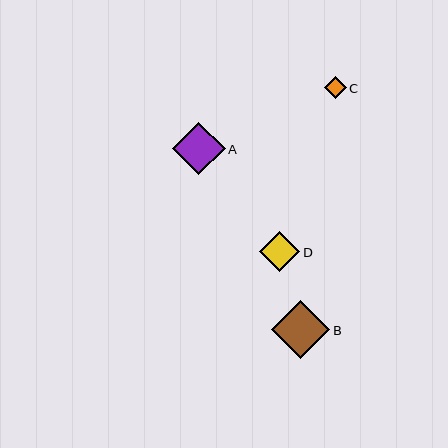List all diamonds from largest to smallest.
From largest to smallest: B, A, D, C.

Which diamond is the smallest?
Diamond C is the smallest with a size of approximately 22 pixels.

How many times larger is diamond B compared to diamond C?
Diamond B is approximately 2.6 times the size of diamond C.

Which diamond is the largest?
Diamond B is the largest with a size of approximately 58 pixels.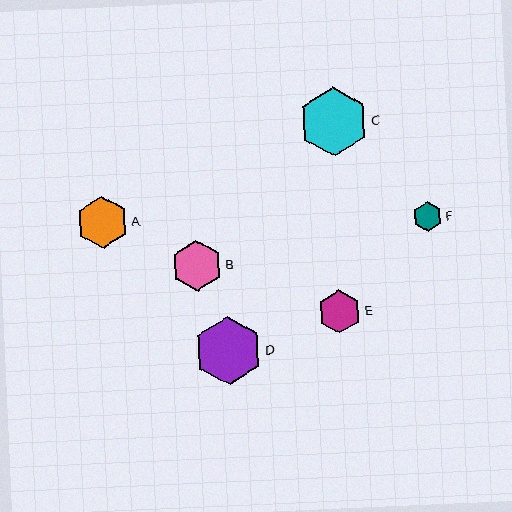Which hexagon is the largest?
Hexagon C is the largest with a size of approximately 69 pixels.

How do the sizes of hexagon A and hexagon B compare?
Hexagon A and hexagon B are approximately the same size.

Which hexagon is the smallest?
Hexagon F is the smallest with a size of approximately 30 pixels.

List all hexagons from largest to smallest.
From largest to smallest: C, D, A, B, E, F.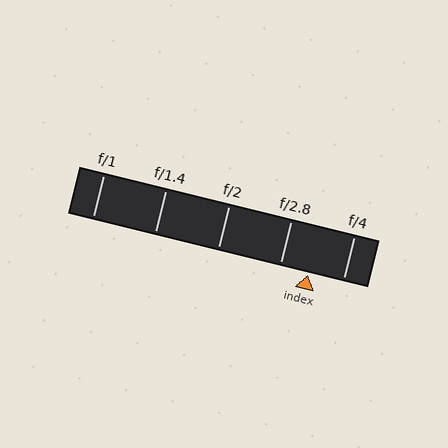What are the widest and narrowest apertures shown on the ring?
The widest aperture shown is f/1 and the narrowest is f/4.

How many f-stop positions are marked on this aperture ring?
There are 5 f-stop positions marked.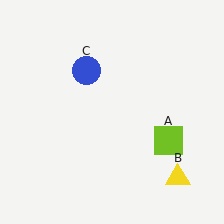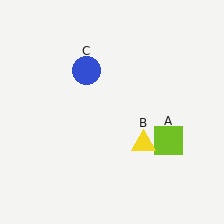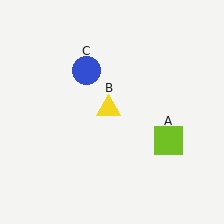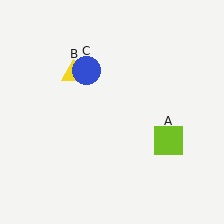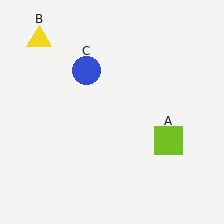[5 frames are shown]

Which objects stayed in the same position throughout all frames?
Lime square (object A) and blue circle (object C) remained stationary.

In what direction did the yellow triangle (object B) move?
The yellow triangle (object B) moved up and to the left.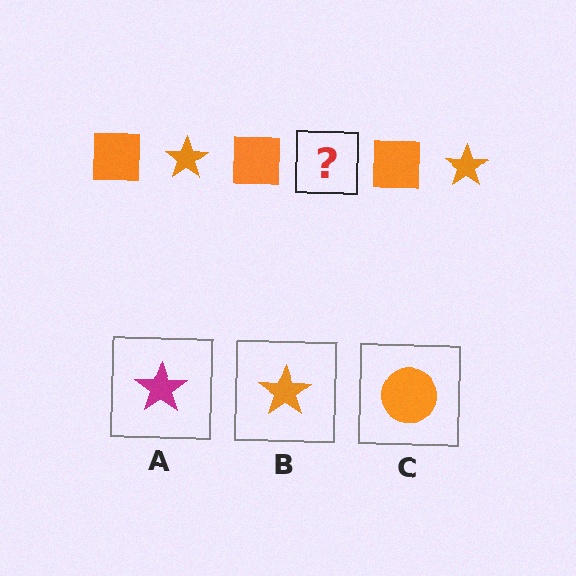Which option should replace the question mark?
Option B.